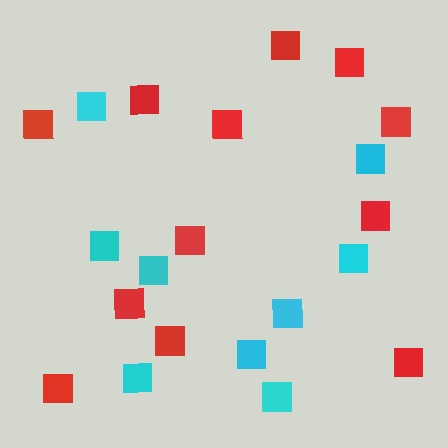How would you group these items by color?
There are 2 groups: one group of red squares (12) and one group of cyan squares (9).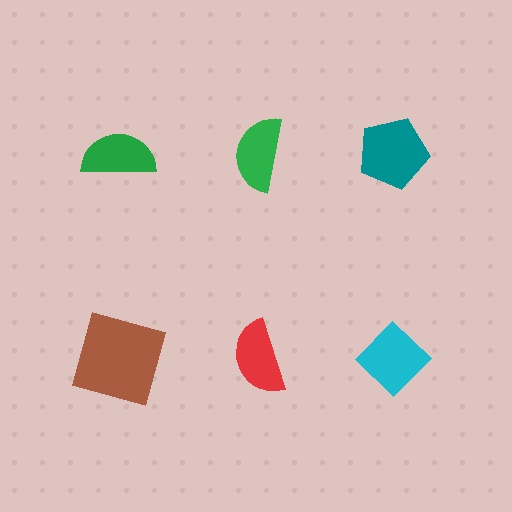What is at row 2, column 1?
A brown square.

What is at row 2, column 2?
A red semicircle.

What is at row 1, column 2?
A green semicircle.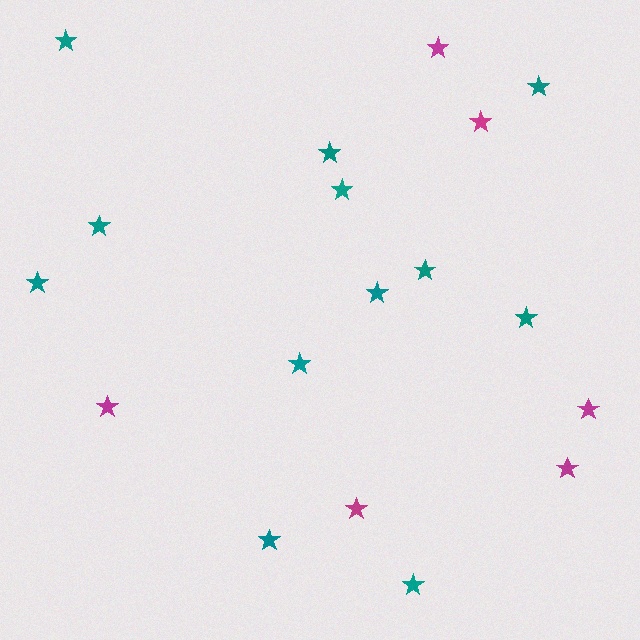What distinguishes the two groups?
There are 2 groups: one group of teal stars (12) and one group of magenta stars (6).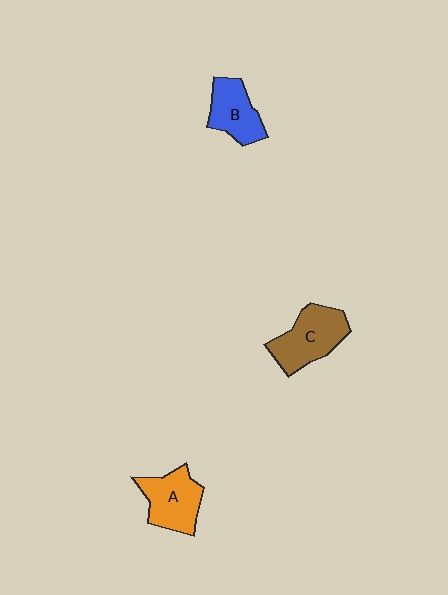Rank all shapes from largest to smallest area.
From largest to smallest: C (brown), A (orange), B (blue).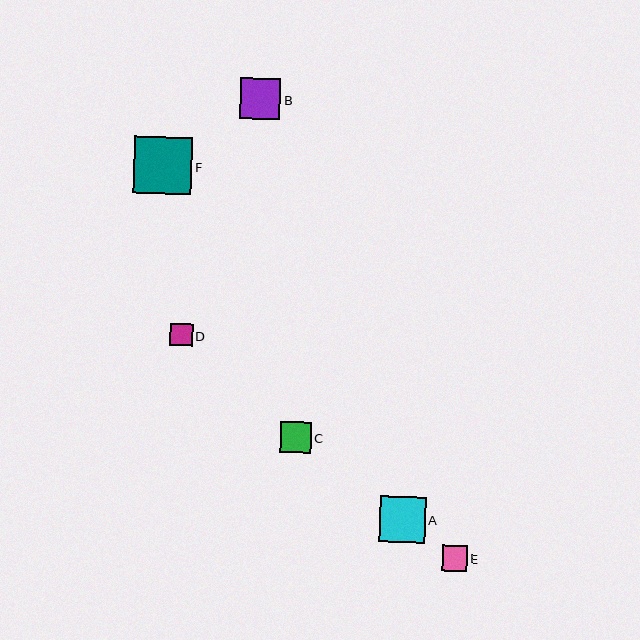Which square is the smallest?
Square D is the smallest with a size of approximately 23 pixels.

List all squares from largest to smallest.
From largest to smallest: F, A, B, C, E, D.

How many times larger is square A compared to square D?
Square A is approximately 2.0 times the size of square D.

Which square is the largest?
Square F is the largest with a size of approximately 58 pixels.